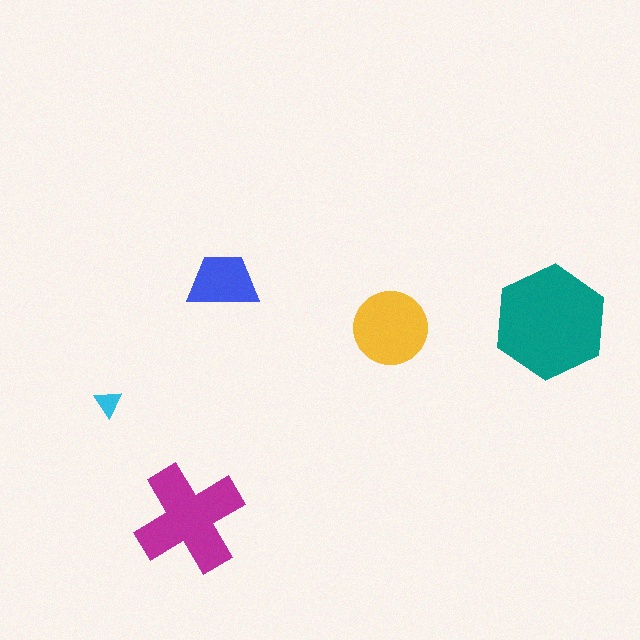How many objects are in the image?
There are 5 objects in the image.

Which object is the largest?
The teal hexagon.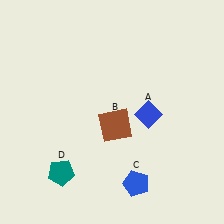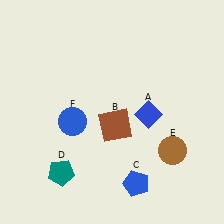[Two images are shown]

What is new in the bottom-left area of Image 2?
A blue circle (F) was added in the bottom-left area of Image 2.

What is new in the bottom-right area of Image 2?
A brown circle (E) was added in the bottom-right area of Image 2.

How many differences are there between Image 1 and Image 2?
There are 2 differences between the two images.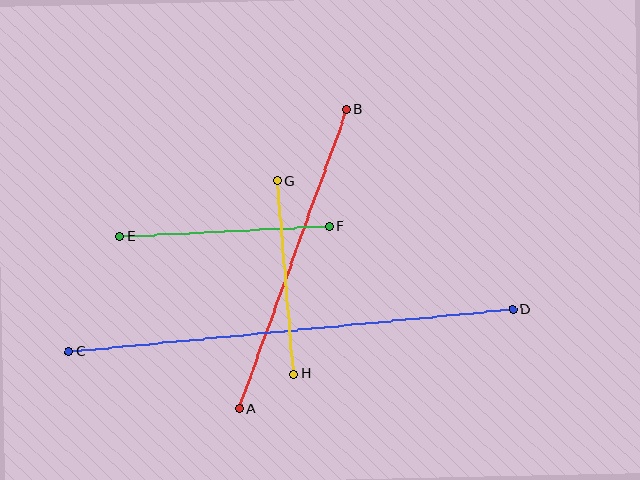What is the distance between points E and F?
The distance is approximately 209 pixels.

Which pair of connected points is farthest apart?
Points C and D are farthest apart.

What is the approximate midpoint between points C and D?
The midpoint is at approximately (291, 330) pixels.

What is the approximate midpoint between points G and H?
The midpoint is at approximately (285, 277) pixels.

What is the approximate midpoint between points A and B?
The midpoint is at approximately (293, 259) pixels.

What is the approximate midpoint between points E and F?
The midpoint is at approximately (224, 231) pixels.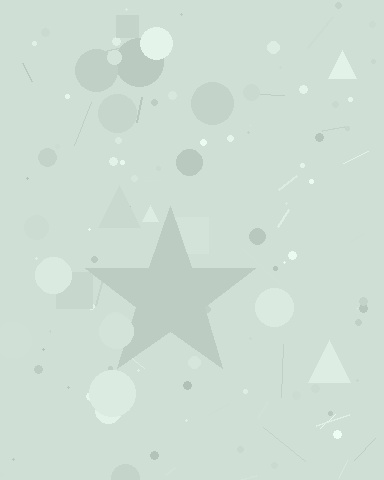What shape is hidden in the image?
A star is hidden in the image.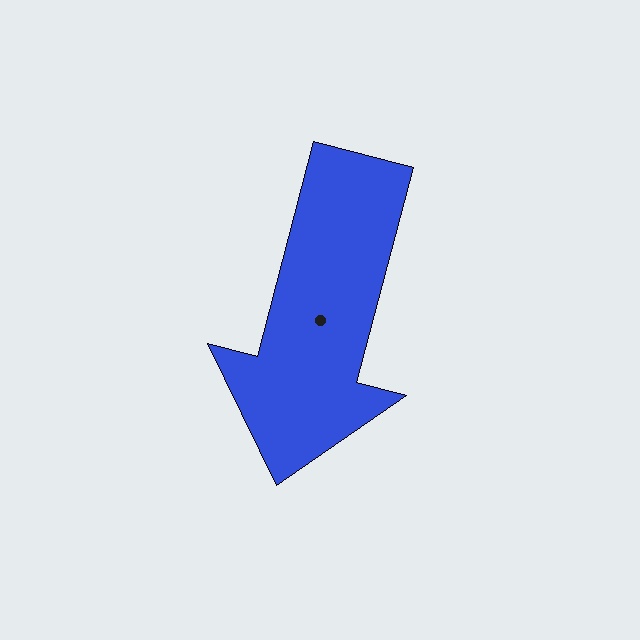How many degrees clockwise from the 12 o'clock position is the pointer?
Approximately 195 degrees.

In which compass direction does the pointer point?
South.